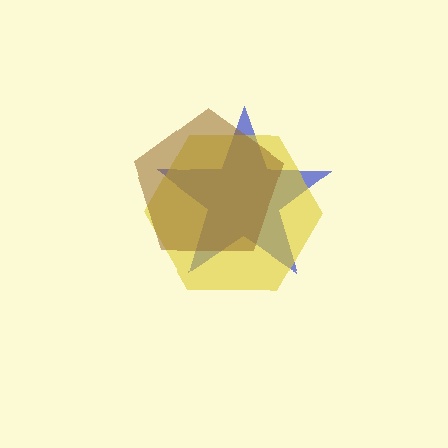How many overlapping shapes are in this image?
There are 3 overlapping shapes in the image.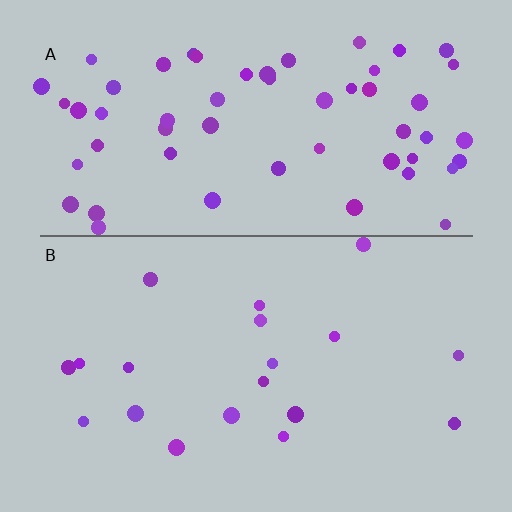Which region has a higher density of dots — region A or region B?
A (the top).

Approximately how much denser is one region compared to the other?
Approximately 3.0× — region A over region B.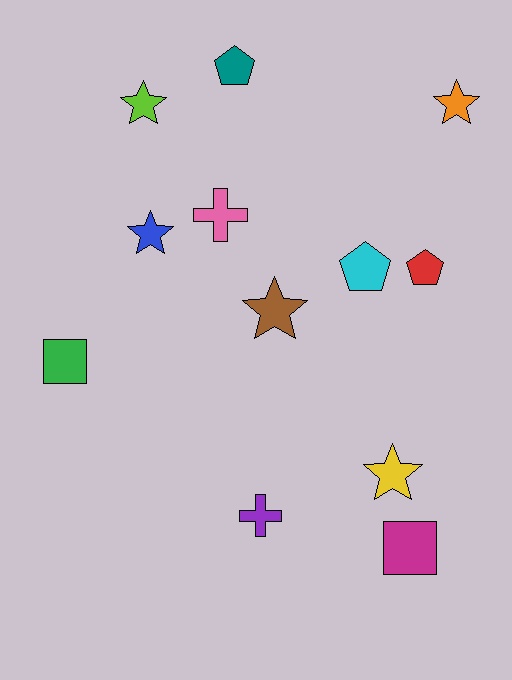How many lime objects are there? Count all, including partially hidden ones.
There is 1 lime object.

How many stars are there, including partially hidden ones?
There are 5 stars.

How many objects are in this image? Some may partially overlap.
There are 12 objects.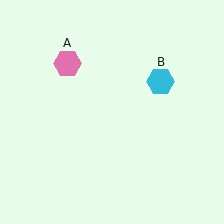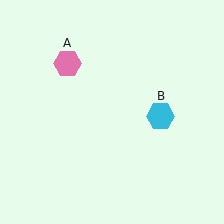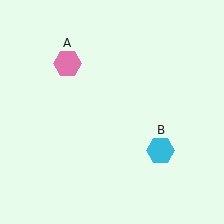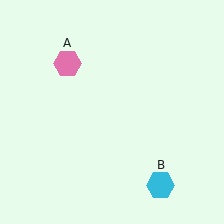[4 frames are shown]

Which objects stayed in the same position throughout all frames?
Pink hexagon (object A) remained stationary.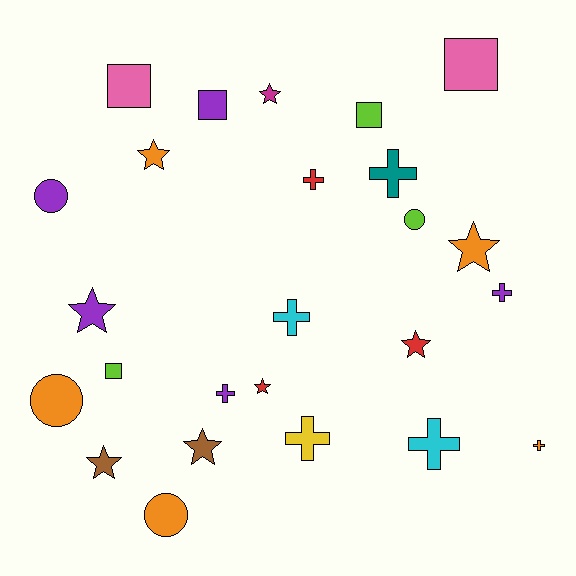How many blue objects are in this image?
There are no blue objects.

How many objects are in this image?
There are 25 objects.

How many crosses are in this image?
There are 8 crosses.